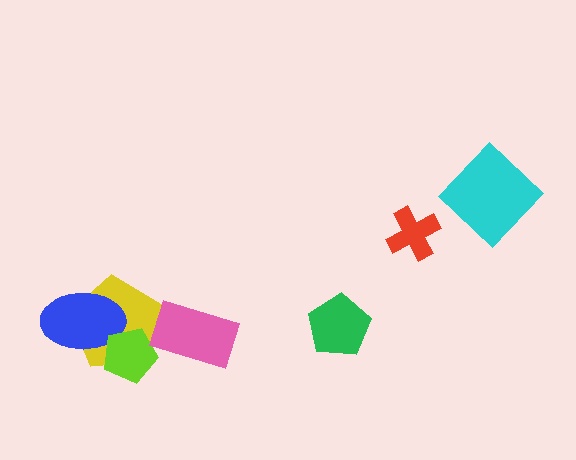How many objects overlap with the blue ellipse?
2 objects overlap with the blue ellipse.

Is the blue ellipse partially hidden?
Yes, it is partially covered by another shape.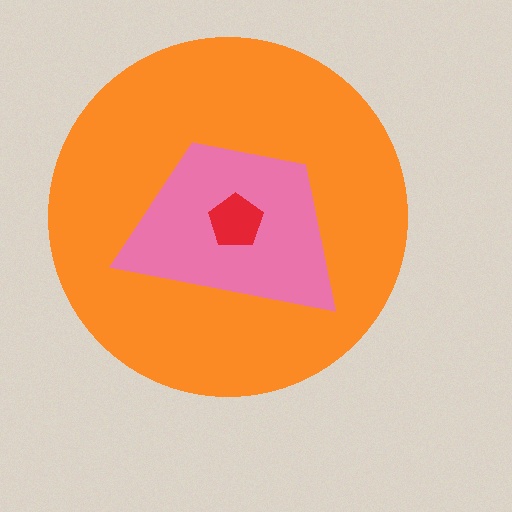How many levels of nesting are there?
3.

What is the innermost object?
The red pentagon.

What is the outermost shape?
The orange circle.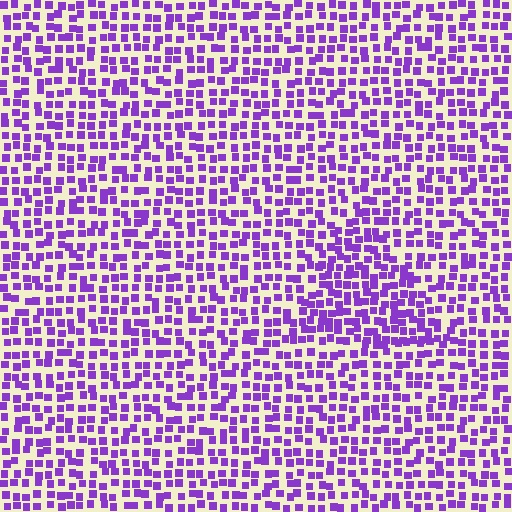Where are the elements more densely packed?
The elements are more densely packed inside the triangle boundary.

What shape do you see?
I see a triangle.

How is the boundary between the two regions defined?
The boundary is defined by a change in element density (approximately 1.4x ratio). All elements are the same color, size, and shape.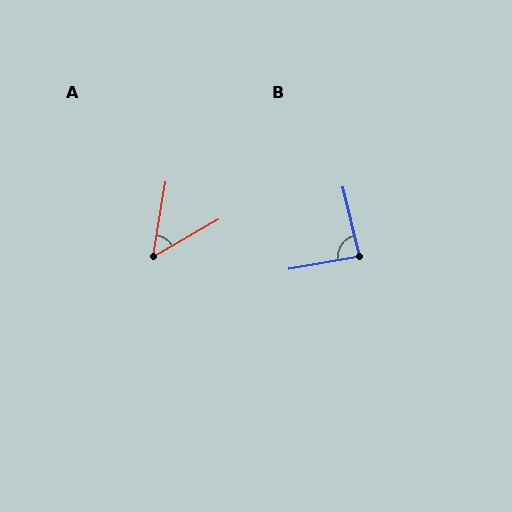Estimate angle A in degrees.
Approximately 51 degrees.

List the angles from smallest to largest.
A (51°), B (87°).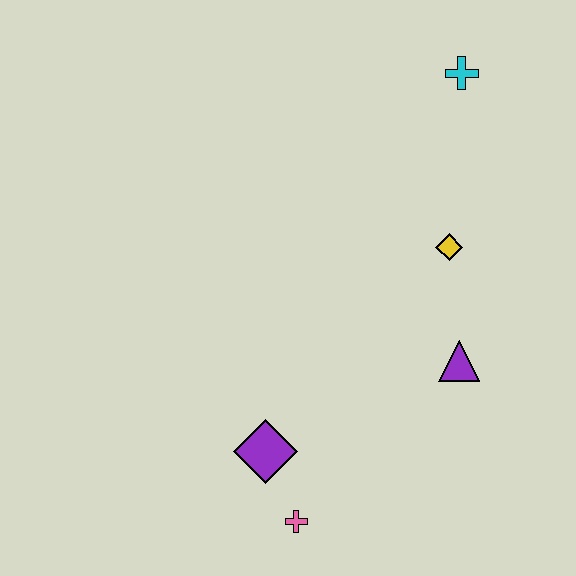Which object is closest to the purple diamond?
The pink cross is closest to the purple diamond.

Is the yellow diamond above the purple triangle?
Yes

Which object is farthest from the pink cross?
The cyan cross is farthest from the pink cross.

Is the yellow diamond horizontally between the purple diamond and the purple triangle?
Yes